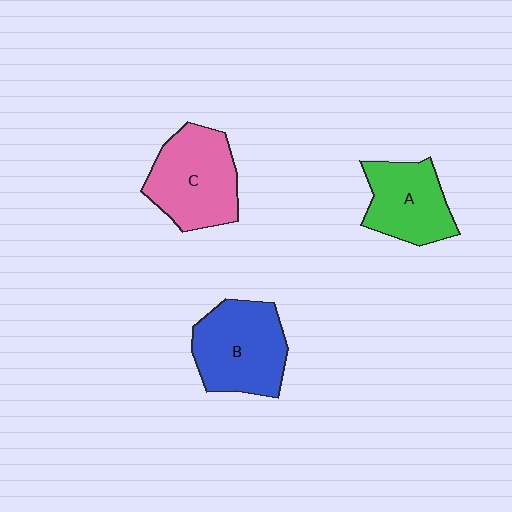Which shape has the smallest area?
Shape A (green).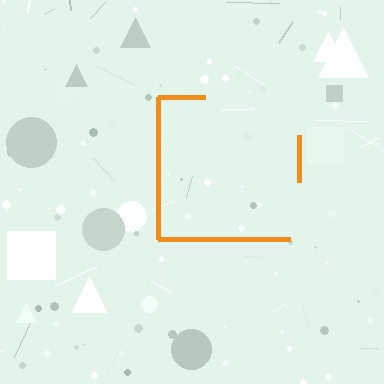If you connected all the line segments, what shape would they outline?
They would outline a square.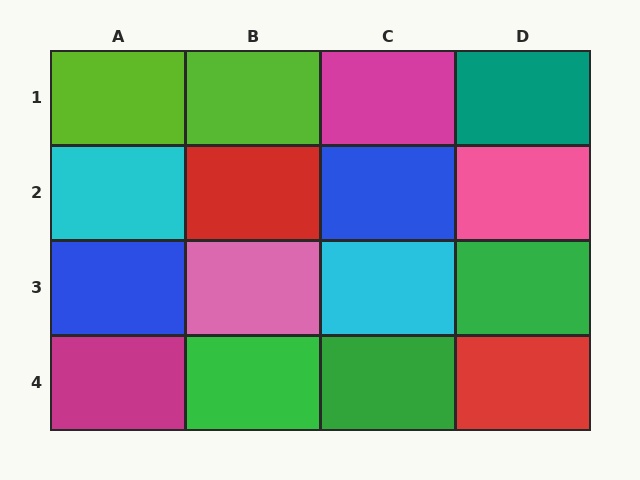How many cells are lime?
2 cells are lime.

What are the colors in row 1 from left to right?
Lime, lime, magenta, teal.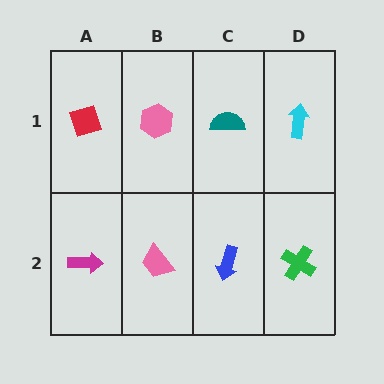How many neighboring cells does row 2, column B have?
3.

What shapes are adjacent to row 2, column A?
A red diamond (row 1, column A), a pink trapezoid (row 2, column B).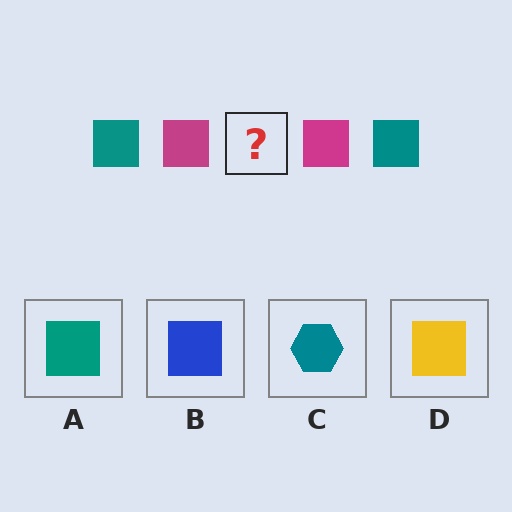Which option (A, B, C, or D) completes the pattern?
A.